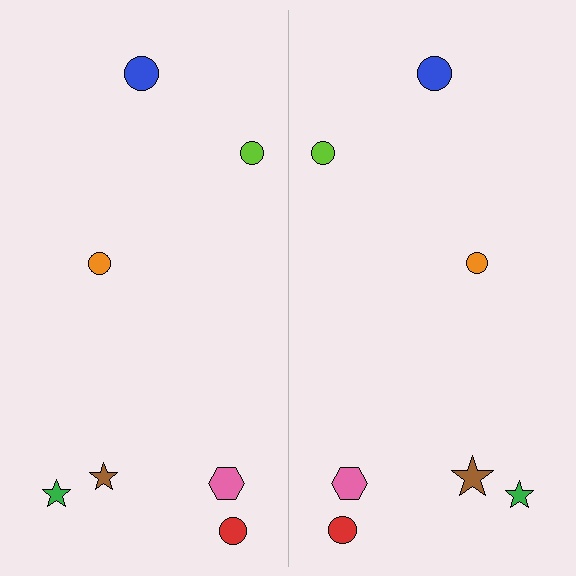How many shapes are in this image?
There are 14 shapes in this image.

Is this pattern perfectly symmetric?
No, the pattern is not perfectly symmetric. The brown star on the right side has a different size than its mirror counterpart.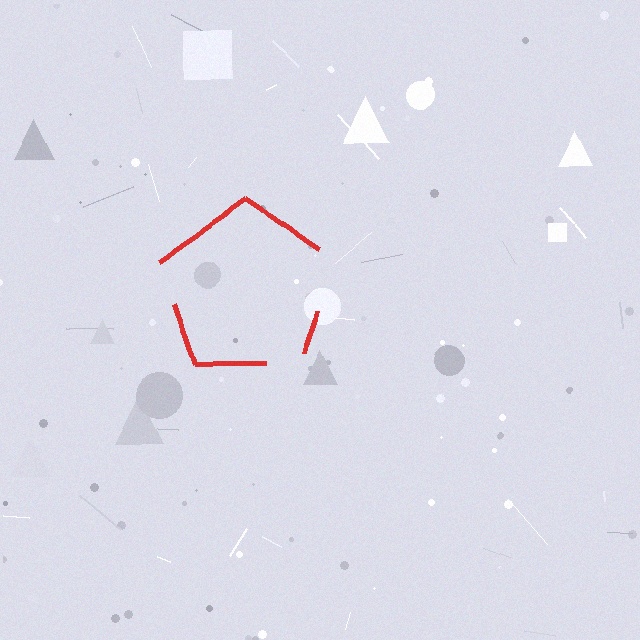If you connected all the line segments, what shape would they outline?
They would outline a pentagon.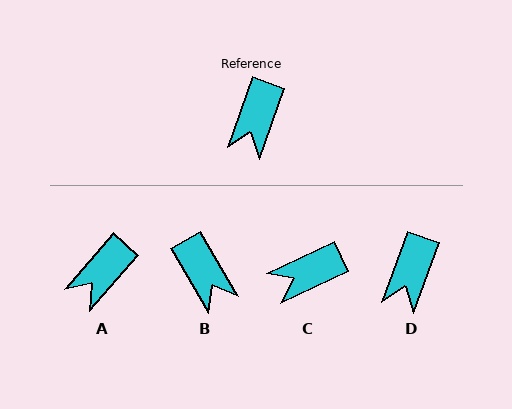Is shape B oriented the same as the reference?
No, it is off by about 50 degrees.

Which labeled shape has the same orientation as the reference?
D.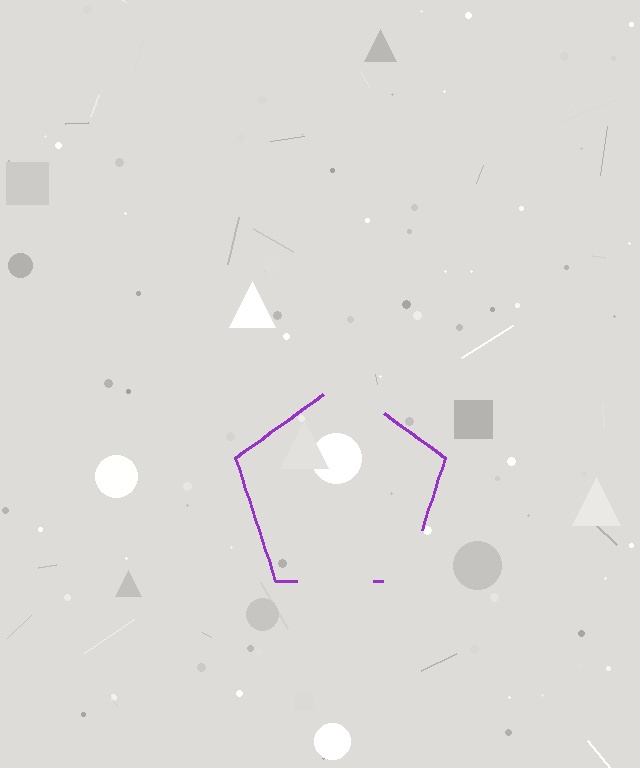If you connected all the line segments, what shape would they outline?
They would outline a pentagon.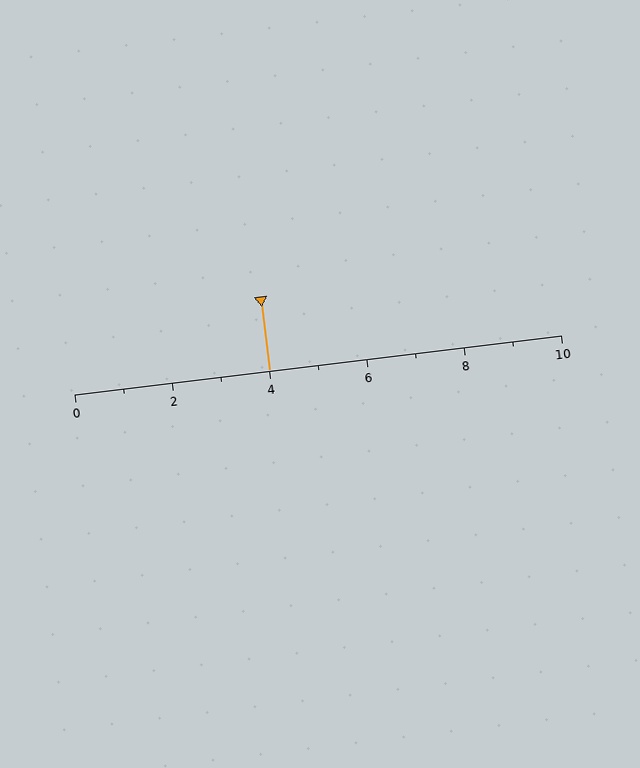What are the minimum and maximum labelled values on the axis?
The axis runs from 0 to 10.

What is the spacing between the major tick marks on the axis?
The major ticks are spaced 2 apart.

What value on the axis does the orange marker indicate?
The marker indicates approximately 4.